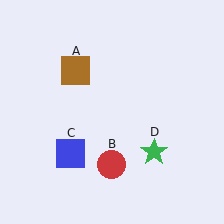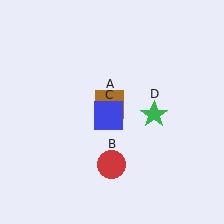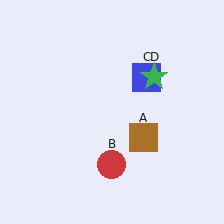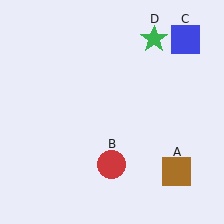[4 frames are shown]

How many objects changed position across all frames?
3 objects changed position: brown square (object A), blue square (object C), green star (object D).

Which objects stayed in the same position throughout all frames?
Red circle (object B) remained stationary.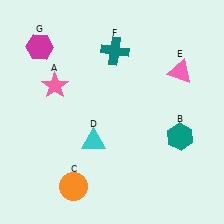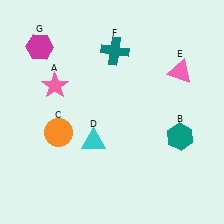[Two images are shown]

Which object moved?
The orange circle (C) moved up.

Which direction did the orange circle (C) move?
The orange circle (C) moved up.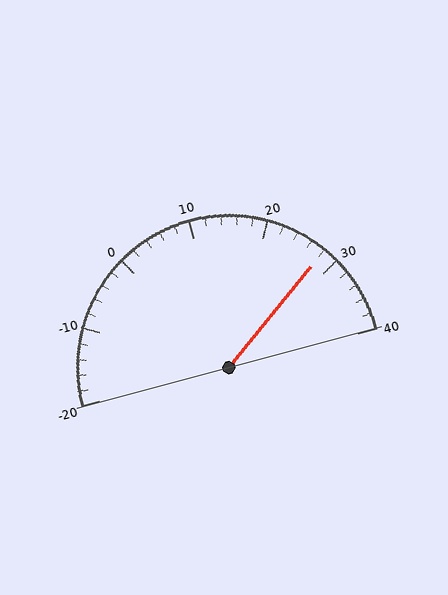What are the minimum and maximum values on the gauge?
The gauge ranges from -20 to 40.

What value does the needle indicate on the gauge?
The needle indicates approximately 28.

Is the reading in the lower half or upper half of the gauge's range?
The reading is in the upper half of the range (-20 to 40).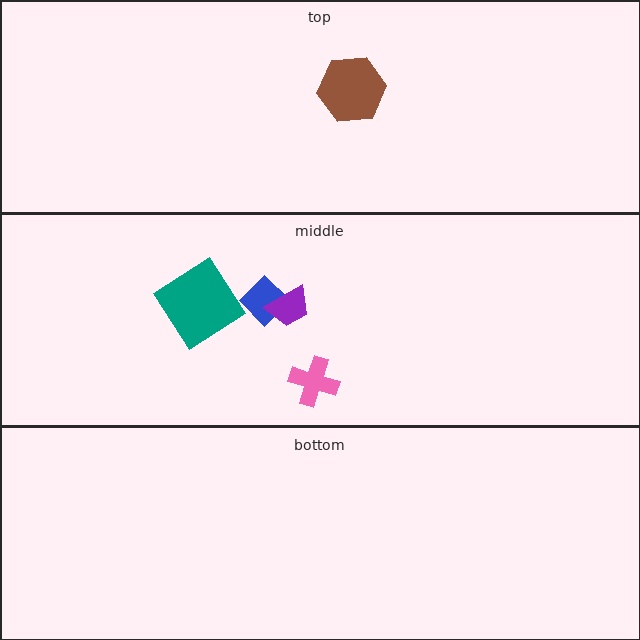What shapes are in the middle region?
The blue diamond, the purple trapezoid, the pink cross, the teal diamond.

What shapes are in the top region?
The brown hexagon.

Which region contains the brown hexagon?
The top region.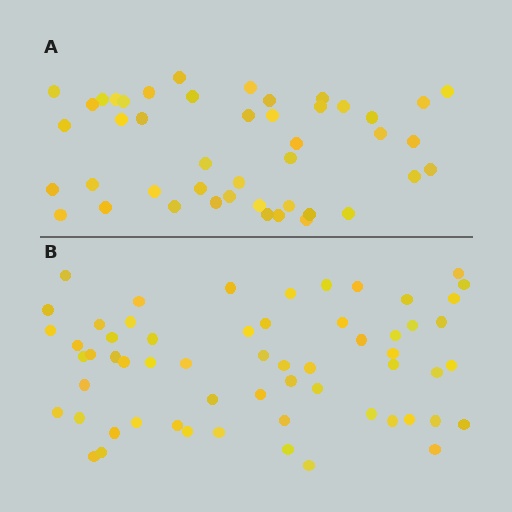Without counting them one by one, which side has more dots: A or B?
Region B (the bottom region) has more dots.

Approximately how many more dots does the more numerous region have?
Region B has approximately 15 more dots than region A.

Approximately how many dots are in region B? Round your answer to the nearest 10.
About 60 dots.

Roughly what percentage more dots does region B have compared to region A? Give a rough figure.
About 35% more.